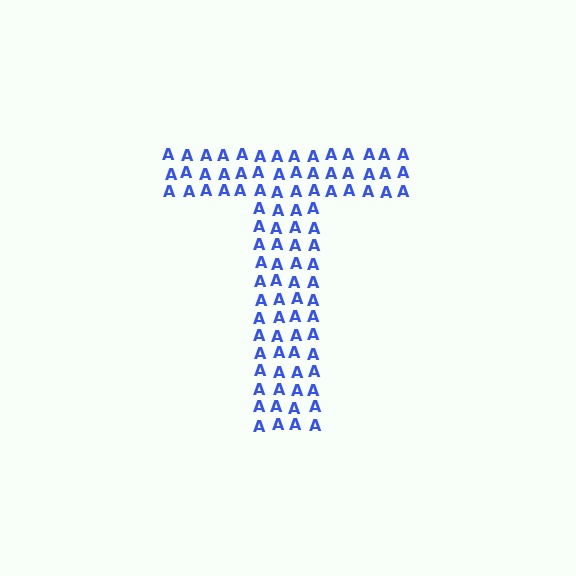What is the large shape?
The large shape is the letter T.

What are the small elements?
The small elements are letter A's.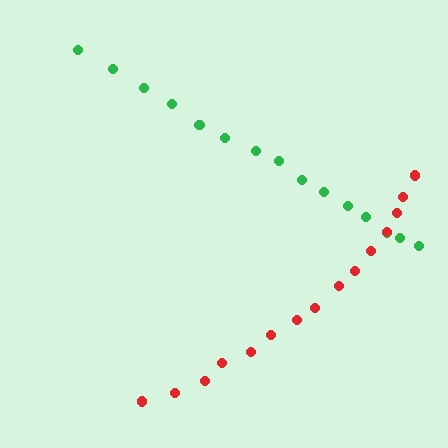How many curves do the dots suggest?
There are 2 distinct paths.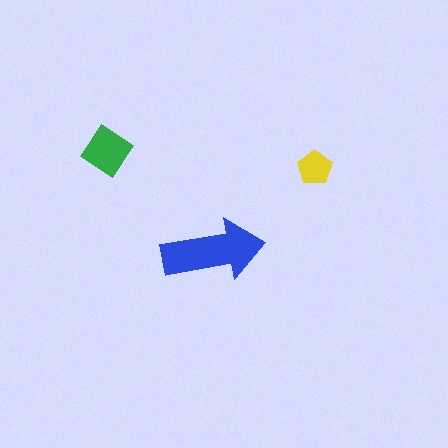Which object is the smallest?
The yellow pentagon.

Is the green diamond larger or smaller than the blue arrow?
Smaller.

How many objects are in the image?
There are 3 objects in the image.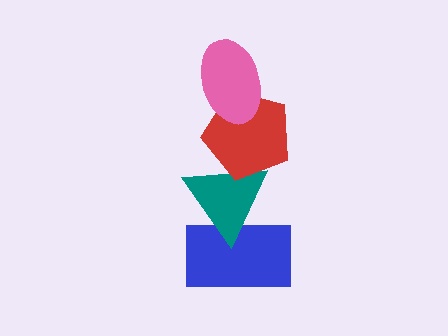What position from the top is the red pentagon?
The red pentagon is 2nd from the top.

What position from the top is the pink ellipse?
The pink ellipse is 1st from the top.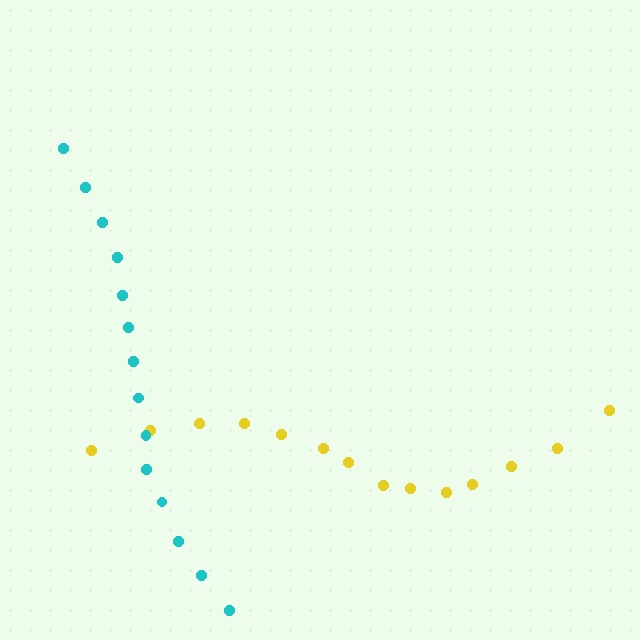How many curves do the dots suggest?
There are 2 distinct paths.